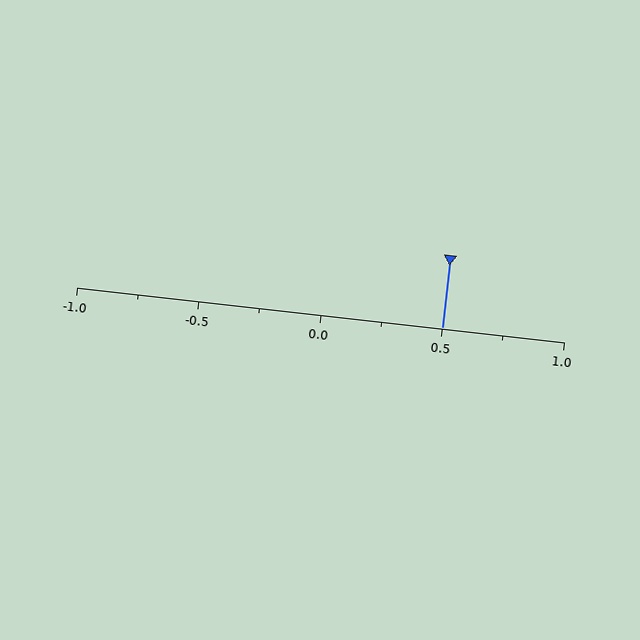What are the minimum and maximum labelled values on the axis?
The axis runs from -1.0 to 1.0.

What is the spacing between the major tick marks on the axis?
The major ticks are spaced 0.5 apart.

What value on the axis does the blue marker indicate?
The marker indicates approximately 0.5.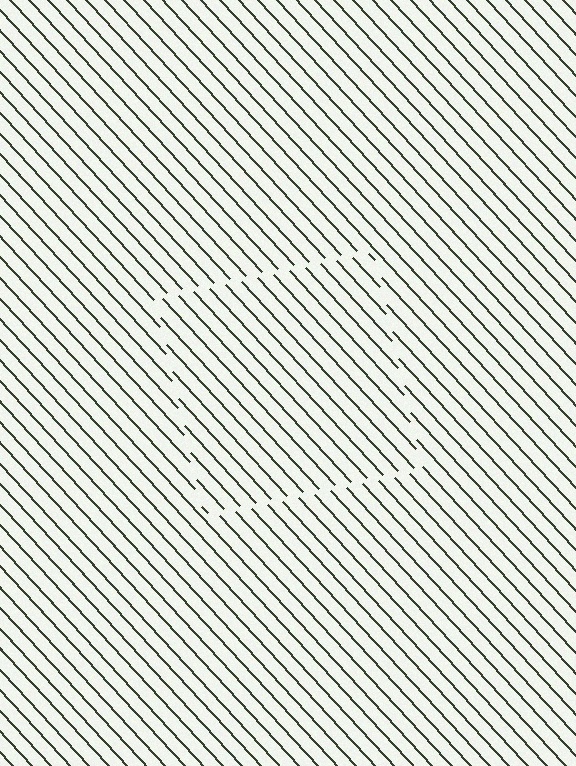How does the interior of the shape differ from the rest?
The interior of the shape contains the same grating, shifted by half a period — the contour is defined by the phase discontinuity where line-ends from the inner and outer gratings abut.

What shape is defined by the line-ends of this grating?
An illusory square. The interior of the shape contains the same grating, shifted by half a period — the contour is defined by the phase discontinuity where line-ends from the inner and outer gratings abut.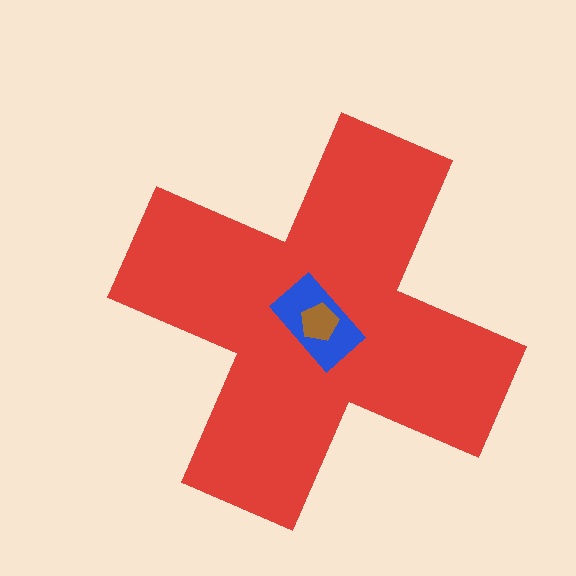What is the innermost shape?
The brown pentagon.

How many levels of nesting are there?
3.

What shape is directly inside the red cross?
The blue rectangle.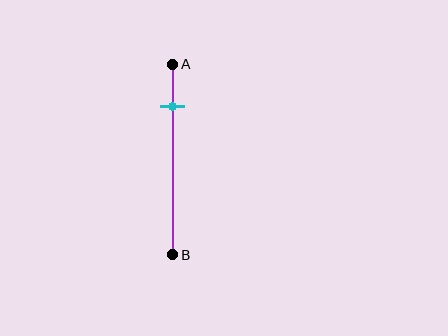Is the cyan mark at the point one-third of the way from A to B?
No, the mark is at about 20% from A, not at the 33% one-third point.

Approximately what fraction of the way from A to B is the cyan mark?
The cyan mark is approximately 20% of the way from A to B.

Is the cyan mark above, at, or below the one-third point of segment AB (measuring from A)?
The cyan mark is above the one-third point of segment AB.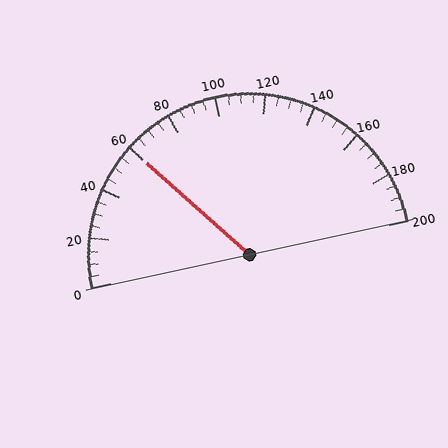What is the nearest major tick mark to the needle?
The nearest major tick mark is 60.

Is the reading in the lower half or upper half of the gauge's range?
The reading is in the lower half of the range (0 to 200).